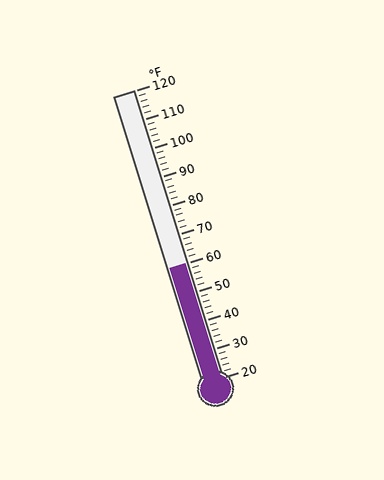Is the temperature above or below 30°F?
The temperature is above 30°F.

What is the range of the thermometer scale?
The thermometer scale ranges from 20°F to 120°F.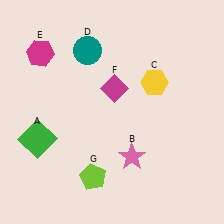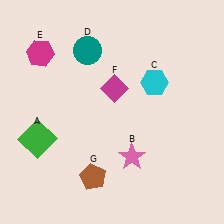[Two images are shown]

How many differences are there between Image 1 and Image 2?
There are 2 differences between the two images.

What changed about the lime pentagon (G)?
In Image 1, G is lime. In Image 2, it changed to brown.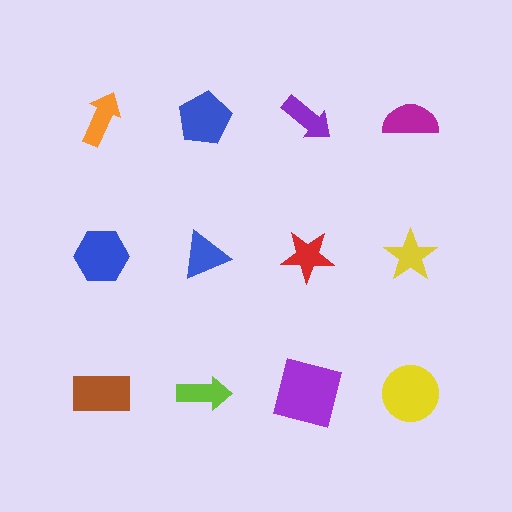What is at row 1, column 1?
An orange arrow.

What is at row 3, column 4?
A yellow circle.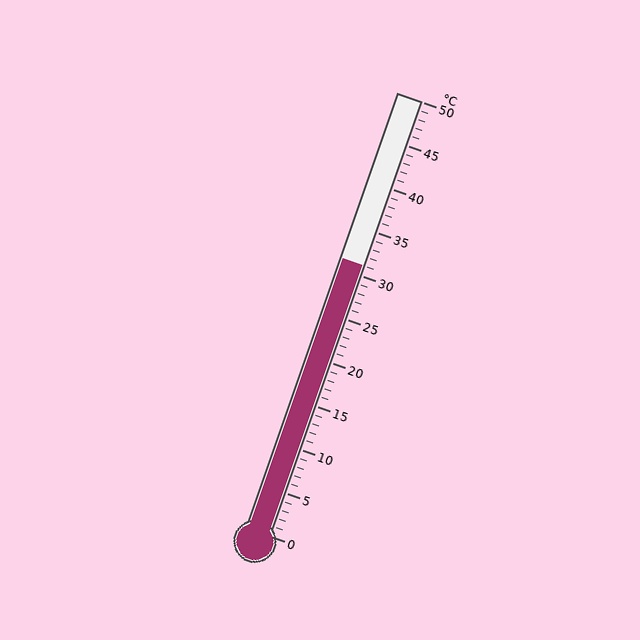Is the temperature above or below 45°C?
The temperature is below 45°C.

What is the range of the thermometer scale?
The thermometer scale ranges from 0°C to 50°C.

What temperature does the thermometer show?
The thermometer shows approximately 31°C.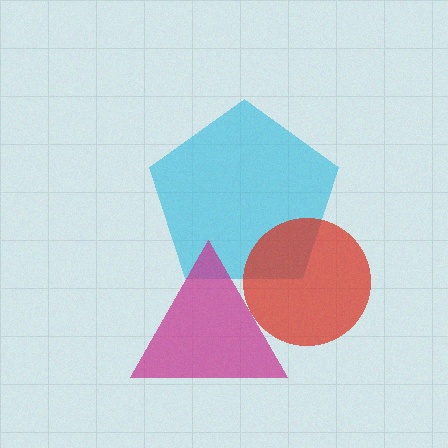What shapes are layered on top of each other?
The layered shapes are: a cyan pentagon, a magenta triangle, a red circle.